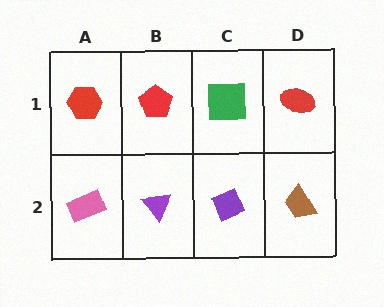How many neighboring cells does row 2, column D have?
2.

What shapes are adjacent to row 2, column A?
A red hexagon (row 1, column A), a purple triangle (row 2, column B).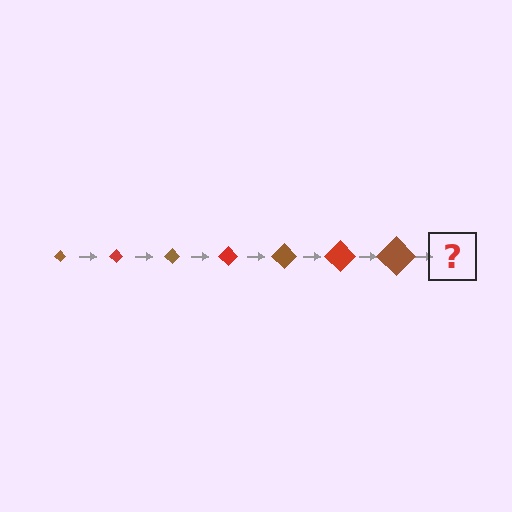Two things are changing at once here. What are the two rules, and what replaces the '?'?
The two rules are that the diamond grows larger each step and the color cycles through brown and red. The '?' should be a red diamond, larger than the previous one.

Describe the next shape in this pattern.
It should be a red diamond, larger than the previous one.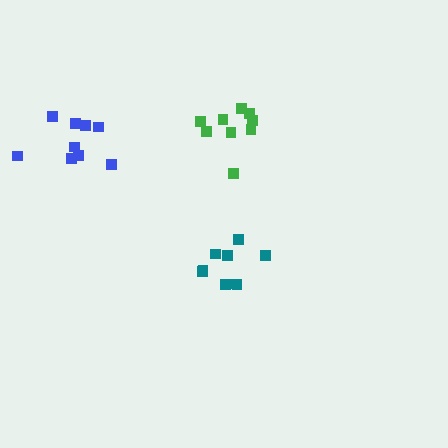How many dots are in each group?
Group 1: 9 dots, Group 2: 9 dots, Group 3: 9 dots (27 total).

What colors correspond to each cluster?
The clusters are colored: teal, green, blue.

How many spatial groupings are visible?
There are 3 spatial groupings.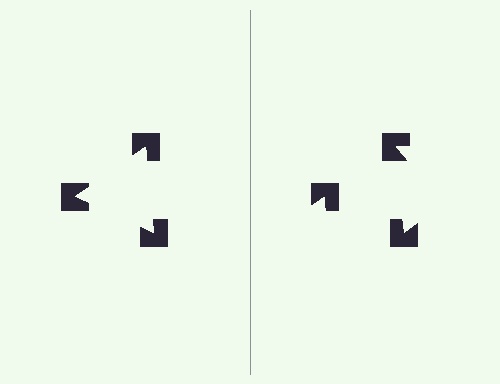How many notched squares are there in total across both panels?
6 — 3 on each side.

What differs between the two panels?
The notched squares are positioned identically on both sides; only the wedge orientations differ. On the left they align to a triangle; on the right they are misaligned.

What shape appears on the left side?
An illusory triangle.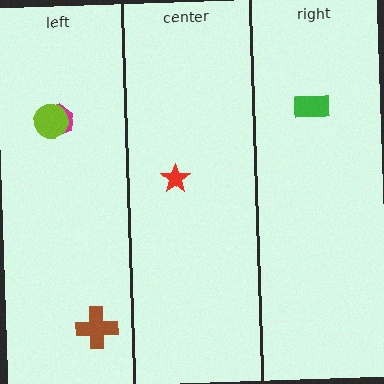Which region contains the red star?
The center region.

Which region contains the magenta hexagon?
The left region.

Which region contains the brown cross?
The left region.